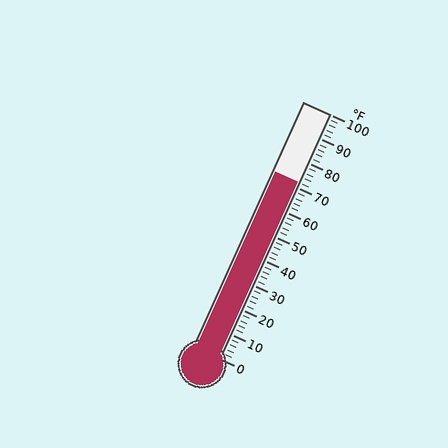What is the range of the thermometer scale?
The thermometer scale ranges from 0°F to 100°F.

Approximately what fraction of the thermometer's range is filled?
The thermometer is filled to approximately 70% of its range.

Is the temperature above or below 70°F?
The temperature is above 70°F.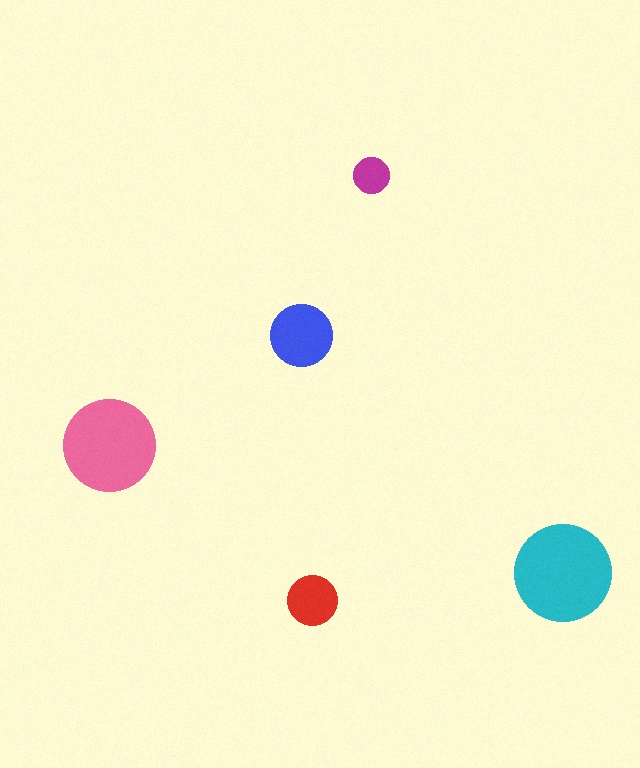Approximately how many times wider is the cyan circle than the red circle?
About 2 times wider.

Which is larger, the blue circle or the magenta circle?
The blue one.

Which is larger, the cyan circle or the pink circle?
The cyan one.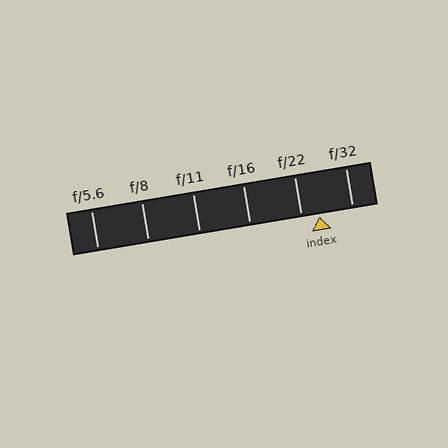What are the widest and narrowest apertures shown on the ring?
The widest aperture shown is f/5.6 and the narrowest is f/32.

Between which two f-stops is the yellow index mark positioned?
The index mark is between f/22 and f/32.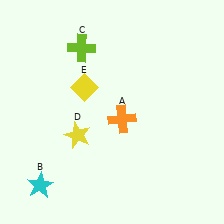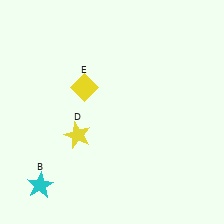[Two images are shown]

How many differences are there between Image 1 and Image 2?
There are 2 differences between the two images.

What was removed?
The orange cross (A), the lime cross (C) were removed in Image 2.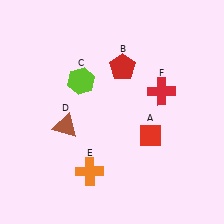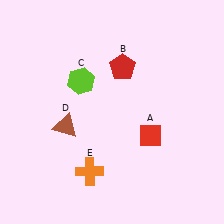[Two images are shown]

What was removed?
The red cross (F) was removed in Image 2.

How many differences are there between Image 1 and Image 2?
There is 1 difference between the two images.